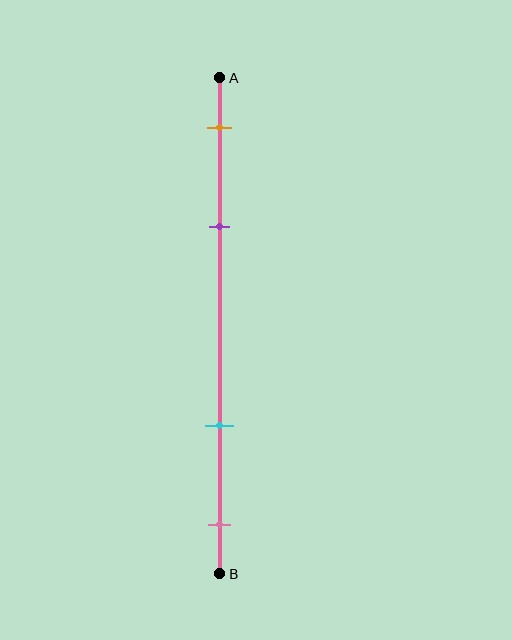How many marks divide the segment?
There are 4 marks dividing the segment.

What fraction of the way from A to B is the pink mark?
The pink mark is approximately 90% (0.9) of the way from A to B.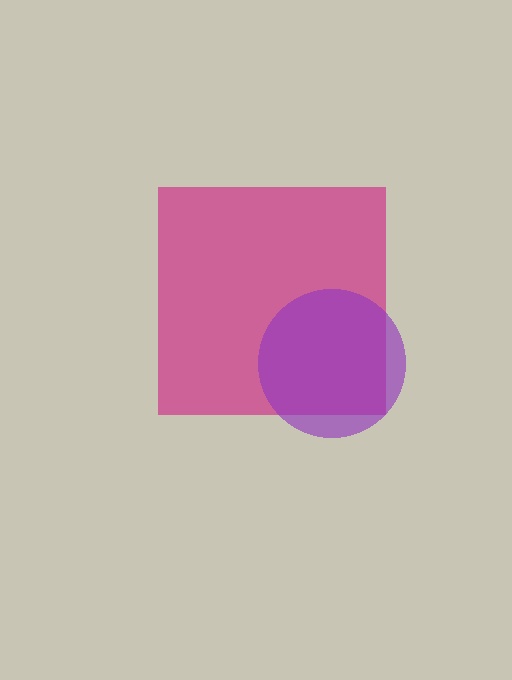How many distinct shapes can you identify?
There are 2 distinct shapes: a magenta square, a purple circle.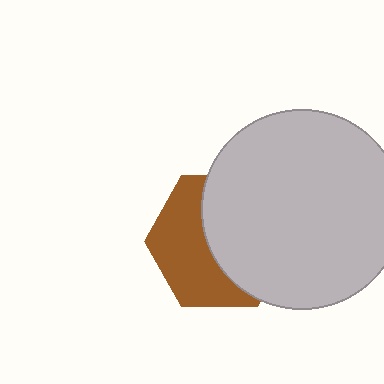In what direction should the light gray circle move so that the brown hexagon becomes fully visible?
The light gray circle should move right. That is the shortest direction to clear the overlap and leave the brown hexagon fully visible.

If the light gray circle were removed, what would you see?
You would see the complete brown hexagon.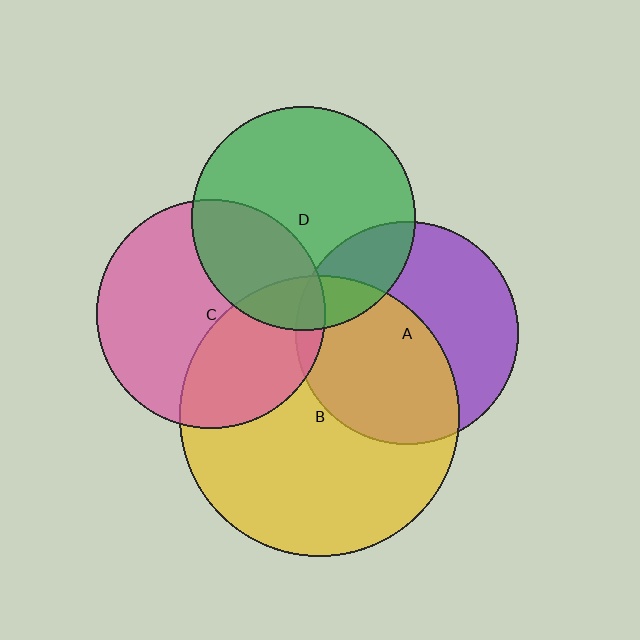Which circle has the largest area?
Circle B (yellow).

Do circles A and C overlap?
Yes.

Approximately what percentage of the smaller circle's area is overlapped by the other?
Approximately 5%.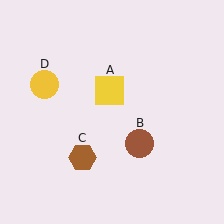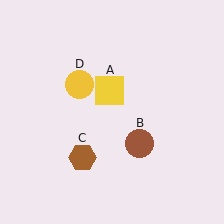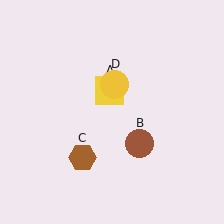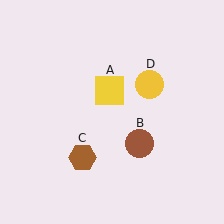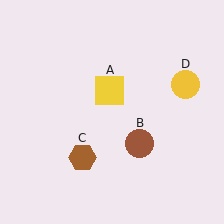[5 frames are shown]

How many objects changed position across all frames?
1 object changed position: yellow circle (object D).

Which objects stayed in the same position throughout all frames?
Yellow square (object A) and brown circle (object B) and brown hexagon (object C) remained stationary.